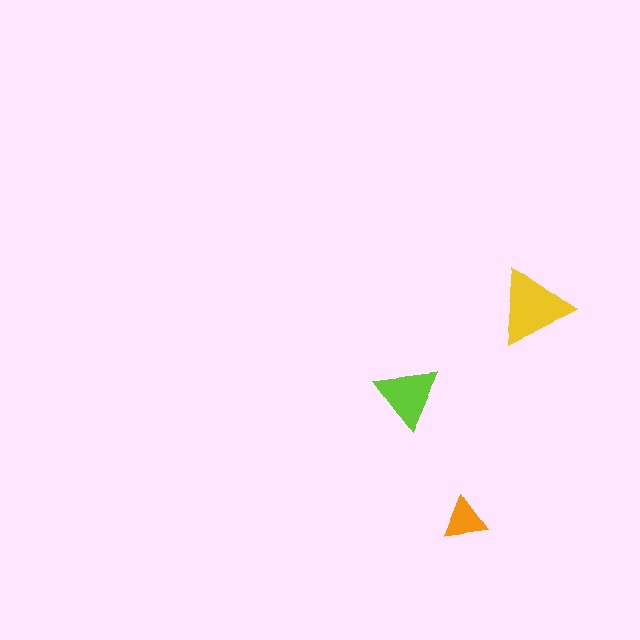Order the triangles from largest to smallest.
the yellow one, the lime one, the orange one.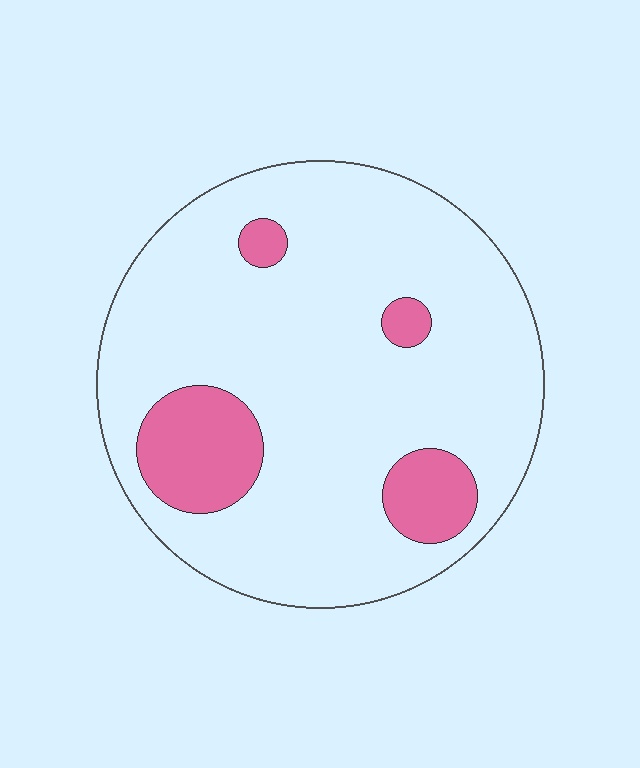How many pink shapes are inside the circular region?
4.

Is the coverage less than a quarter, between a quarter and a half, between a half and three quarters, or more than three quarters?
Less than a quarter.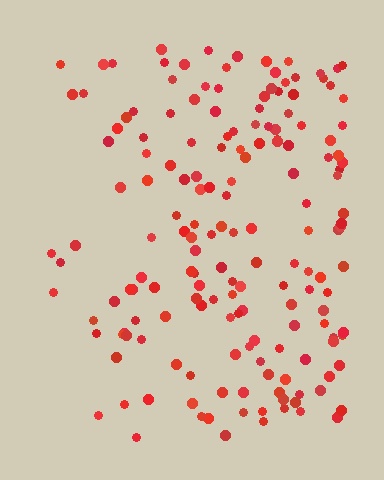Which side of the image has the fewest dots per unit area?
The left.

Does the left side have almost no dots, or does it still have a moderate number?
Still a moderate number, just noticeably fewer than the right.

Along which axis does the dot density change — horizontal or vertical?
Horizontal.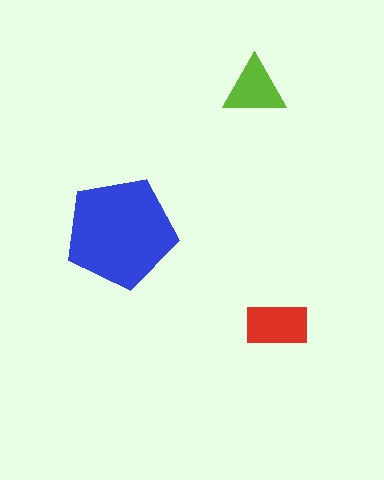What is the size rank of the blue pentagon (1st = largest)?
1st.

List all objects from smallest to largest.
The lime triangle, the red rectangle, the blue pentagon.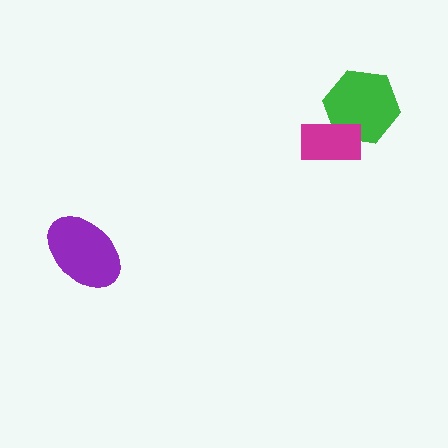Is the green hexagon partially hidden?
Yes, it is partially covered by another shape.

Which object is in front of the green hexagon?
The magenta rectangle is in front of the green hexagon.